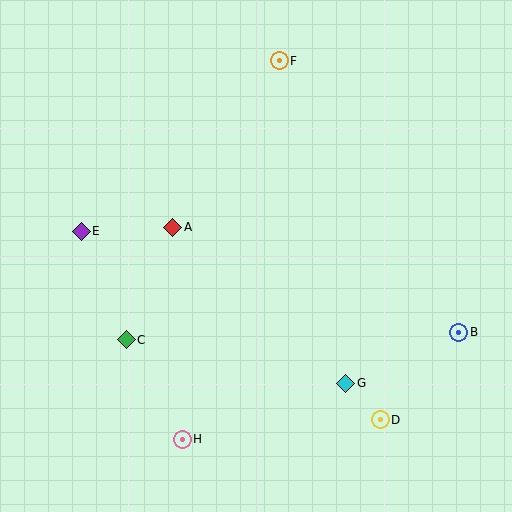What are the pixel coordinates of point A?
Point A is at (173, 227).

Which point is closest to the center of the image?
Point A at (173, 227) is closest to the center.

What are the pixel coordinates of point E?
Point E is at (81, 232).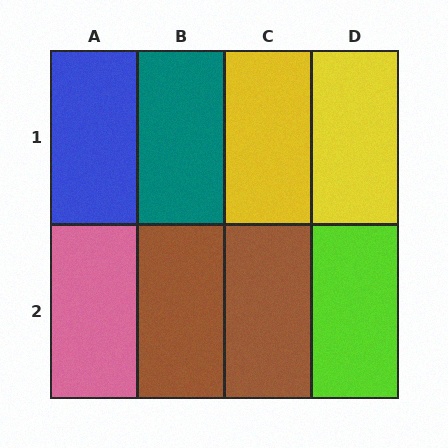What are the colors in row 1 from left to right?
Blue, teal, yellow, yellow.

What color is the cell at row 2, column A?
Pink.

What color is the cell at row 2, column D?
Lime.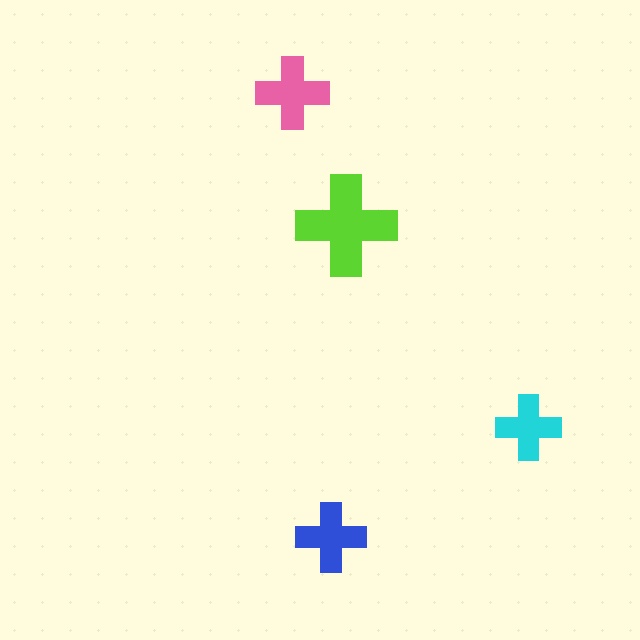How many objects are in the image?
There are 4 objects in the image.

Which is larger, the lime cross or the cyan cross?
The lime one.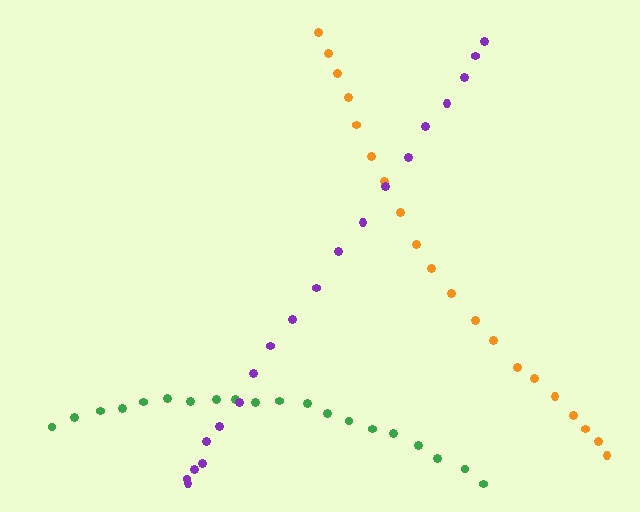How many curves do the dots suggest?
There are 3 distinct paths.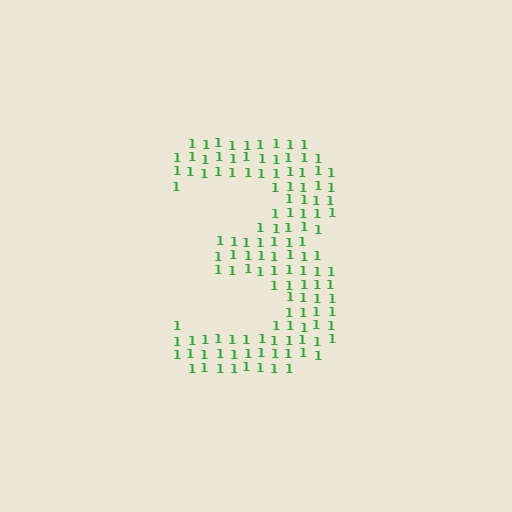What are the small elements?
The small elements are digit 1's.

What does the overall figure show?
The overall figure shows the digit 3.